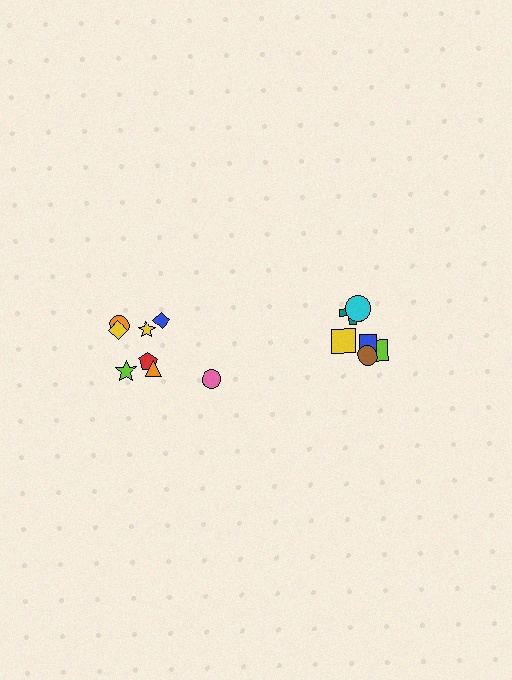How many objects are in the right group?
There are 6 objects.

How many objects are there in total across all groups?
There are 14 objects.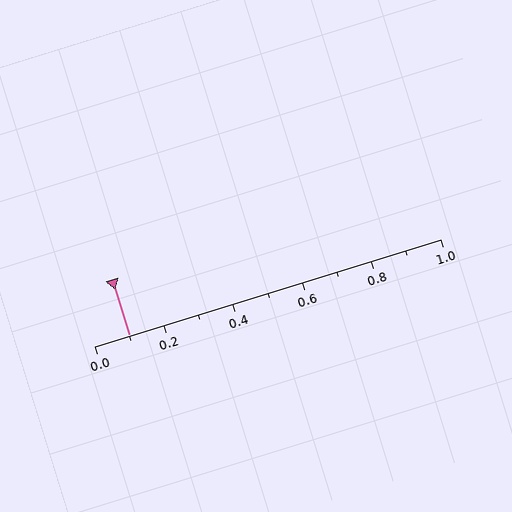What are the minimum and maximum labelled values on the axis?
The axis runs from 0.0 to 1.0.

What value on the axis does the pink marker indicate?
The marker indicates approximately 0.1.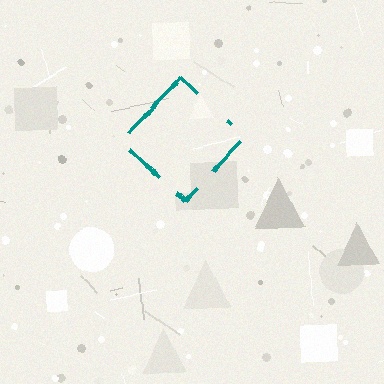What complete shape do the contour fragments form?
The contour fragments form a diamond.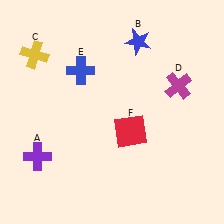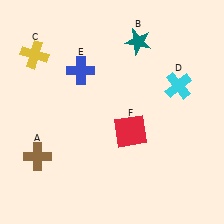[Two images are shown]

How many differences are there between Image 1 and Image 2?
There are 3 differences between the two images.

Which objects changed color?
A changed from purple to brown. B changed from blue to teal. D changed from magenta to cyan.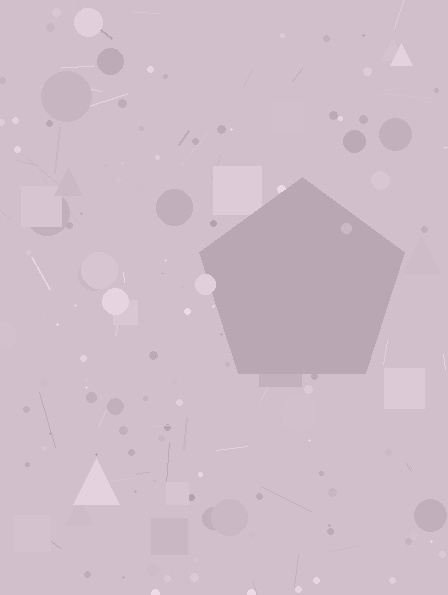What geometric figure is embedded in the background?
A pentagon is embedded in the background.